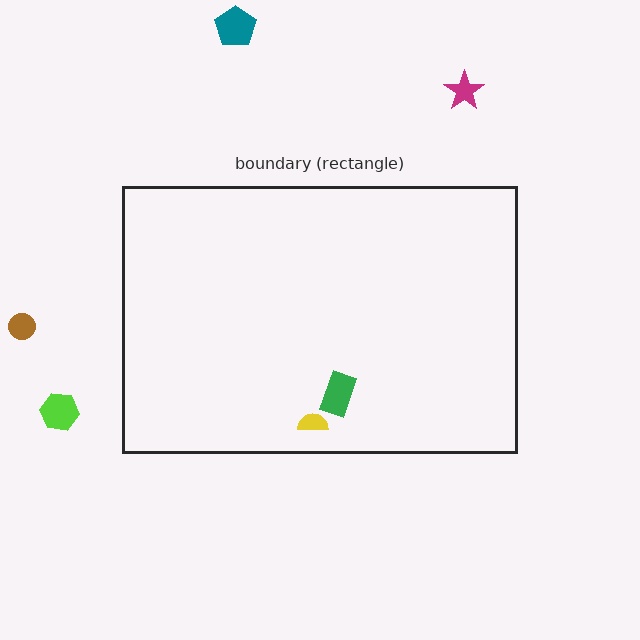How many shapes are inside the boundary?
2 inside, 4 outside.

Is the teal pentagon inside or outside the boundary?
Outside.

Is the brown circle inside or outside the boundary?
Outside.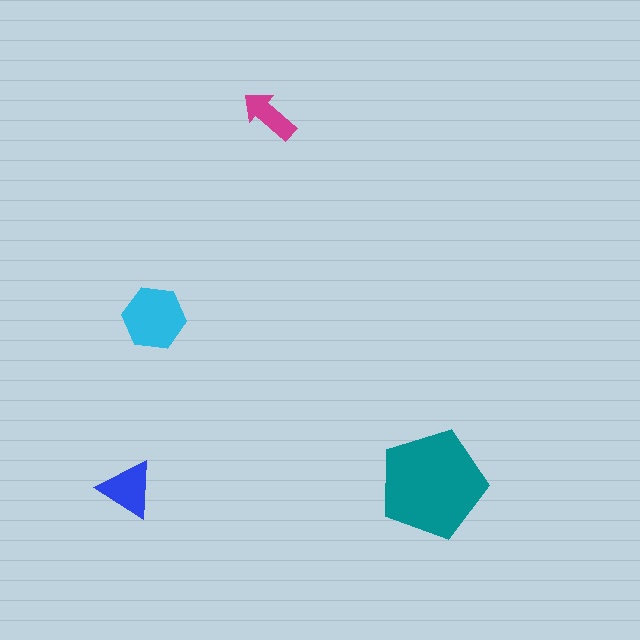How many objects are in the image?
There are 4 objects in the image.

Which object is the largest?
The teal pentagon.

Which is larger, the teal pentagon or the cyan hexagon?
The teal pentagon.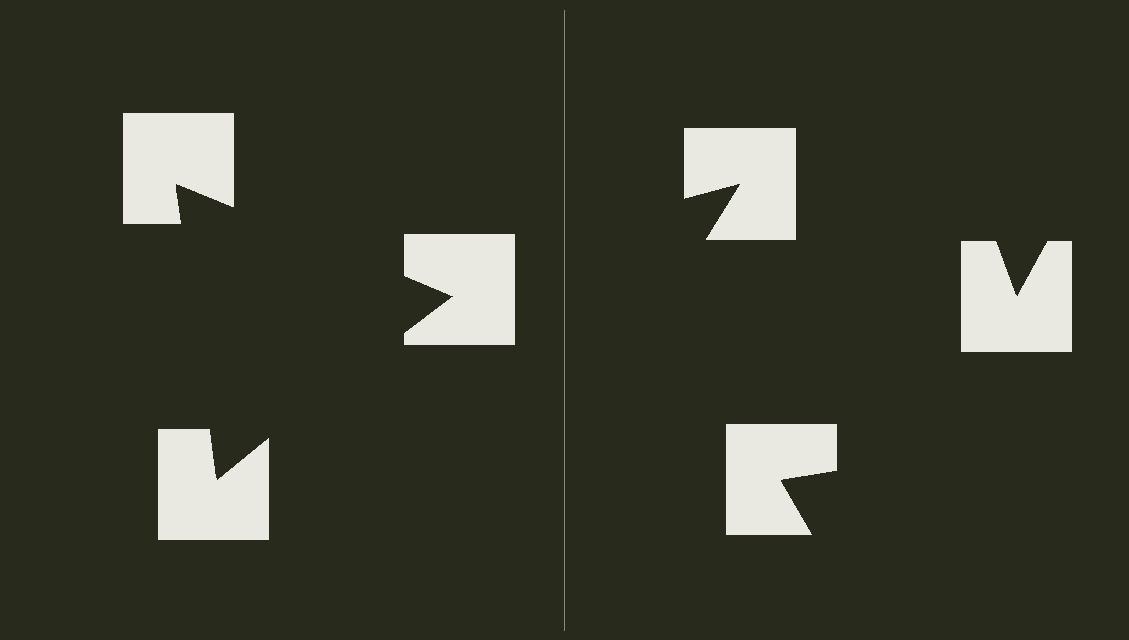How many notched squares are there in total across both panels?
6 — 3 on each side.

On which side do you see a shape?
An illusory triangle appears on the left side. On the right side the wedge cuts are rotated, so no coherent shape forms.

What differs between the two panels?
The notched squares are positioned identically on both sides; only the wedge orientations differ. On the left they align to a triangle; on the right they are misaligned.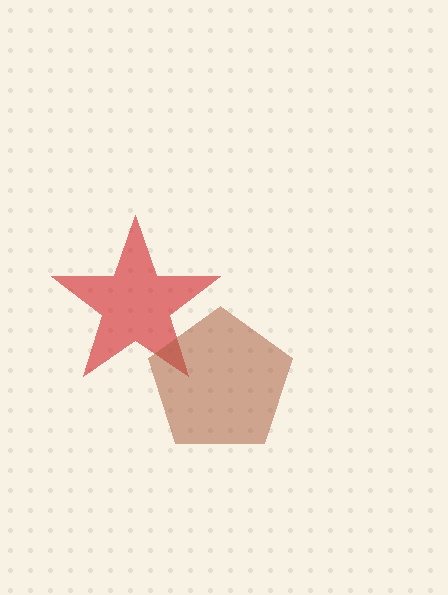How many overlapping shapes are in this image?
There are 2 overlapping shapes in the image.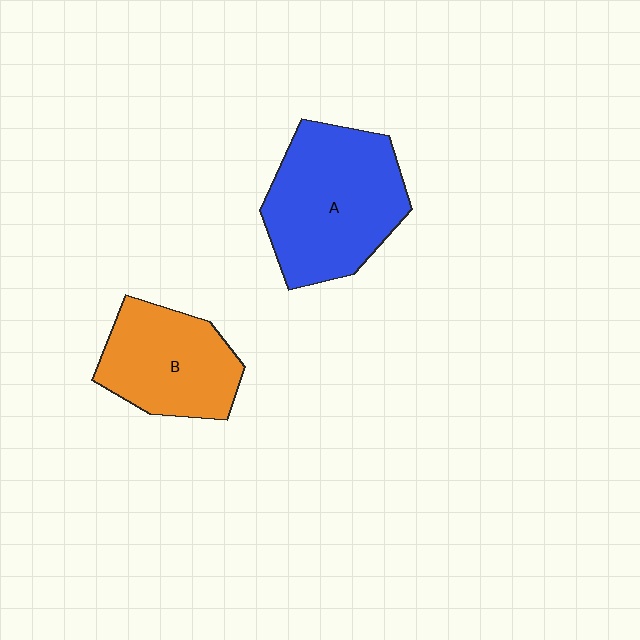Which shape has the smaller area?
Shape B (orange).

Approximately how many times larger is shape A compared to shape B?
Approximately 1.4 times.